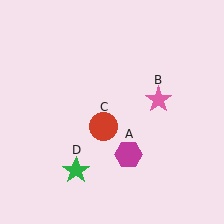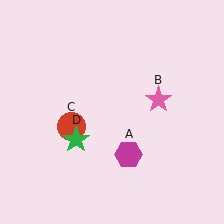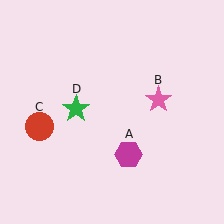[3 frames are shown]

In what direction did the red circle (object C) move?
The red circle (object C) moved left.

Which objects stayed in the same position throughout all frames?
Magenta hexagon (object A) and pink star (object B) remained stationary.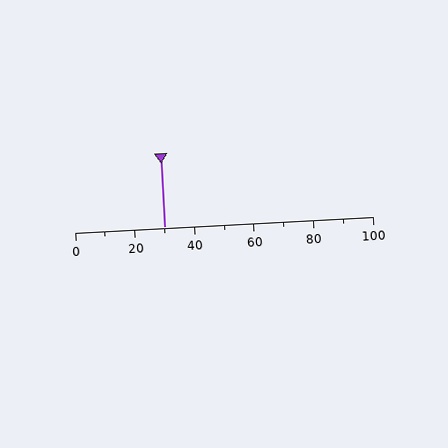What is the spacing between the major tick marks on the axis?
The major ticks are spaced 20 apart.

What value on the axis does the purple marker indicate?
The marker indicates approximately 30.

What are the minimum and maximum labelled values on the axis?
The axis runs from 0 to 100.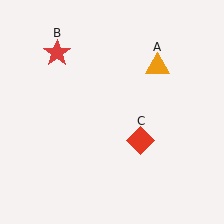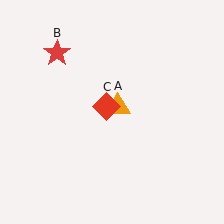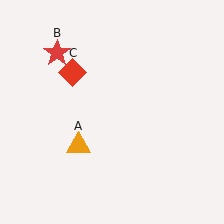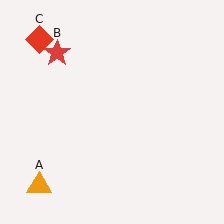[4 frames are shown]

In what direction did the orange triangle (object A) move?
The orange triangle (object A) moved down and to the left.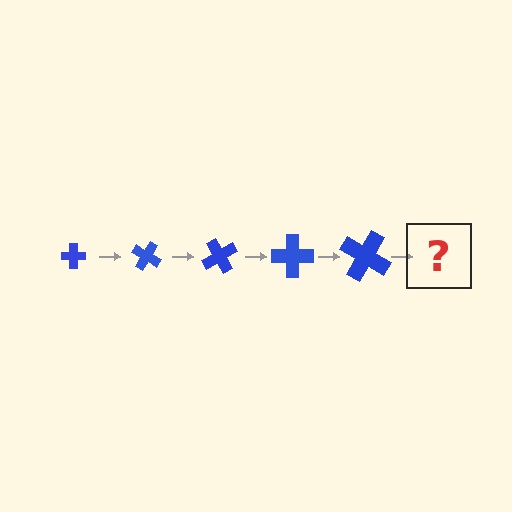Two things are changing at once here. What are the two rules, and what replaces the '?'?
The two rules are that the cross grows larger each step and it rotates 30 degrees each step. The '?' should be a cross, larger than the previous one and rotated 150 degrees from the start.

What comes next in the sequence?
The next element should be a cross, larger than the previous one and rotated 150 degrees from the start.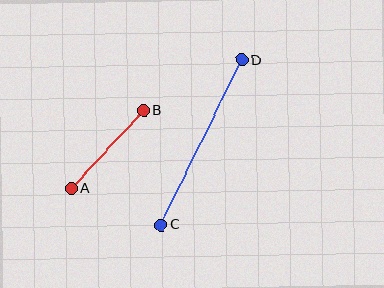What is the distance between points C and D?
The distance is approximately 183 pixels.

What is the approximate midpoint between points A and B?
The midpoint is at approximately (107, 149) pixels.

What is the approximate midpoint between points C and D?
The midpoint is at approximately (201, 142) pixels.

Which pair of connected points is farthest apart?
Points C and D are farthest apart.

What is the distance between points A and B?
The distance is approximately 107 pixels.